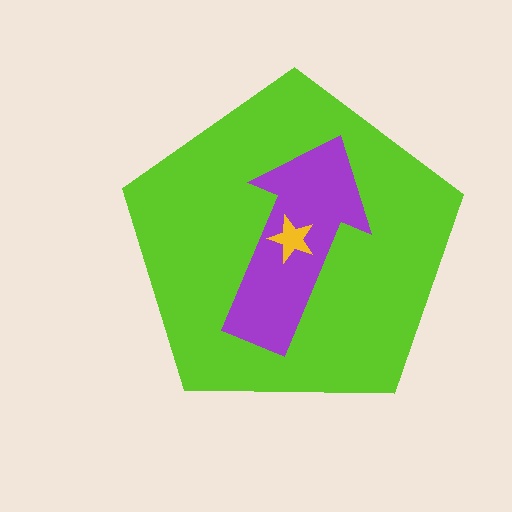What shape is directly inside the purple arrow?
The yellow star.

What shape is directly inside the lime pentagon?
The purple arrow.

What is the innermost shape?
The yellow star.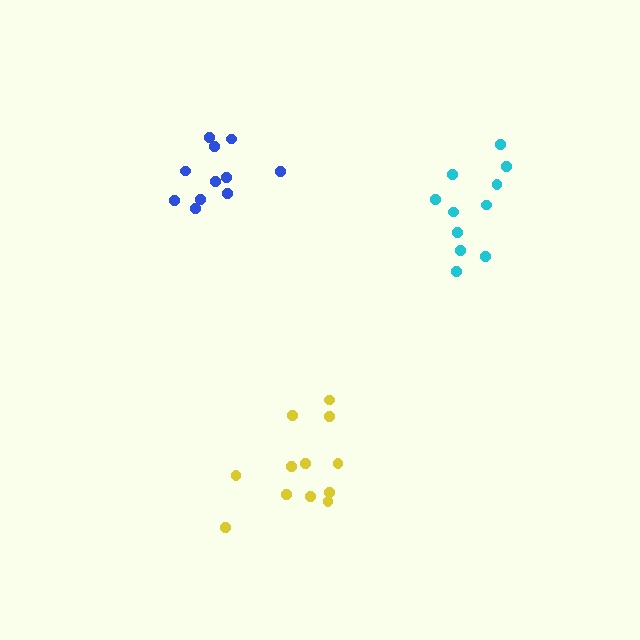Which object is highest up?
The blue cluster is topmost.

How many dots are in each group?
Group 1: 12 dots, Group 2: 11 dots, Group 3: 11 dots (34 total).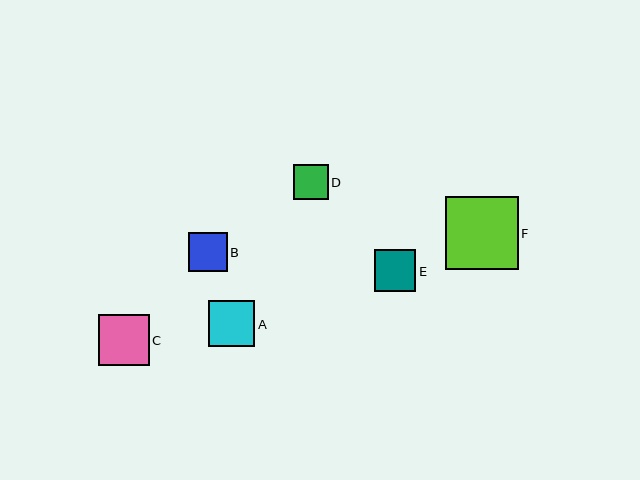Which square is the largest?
Square F is the largest with a size of approximately 73 pixels.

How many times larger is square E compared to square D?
Square E is approximately 1.2 times the size of square D.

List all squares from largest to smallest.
From largest to smallest: F, C, A, E, B, D.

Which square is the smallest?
Square D is the smallest with a size of approximately 35 pixels.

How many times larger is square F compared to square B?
Square F is approximately 1.9 times the size of square B.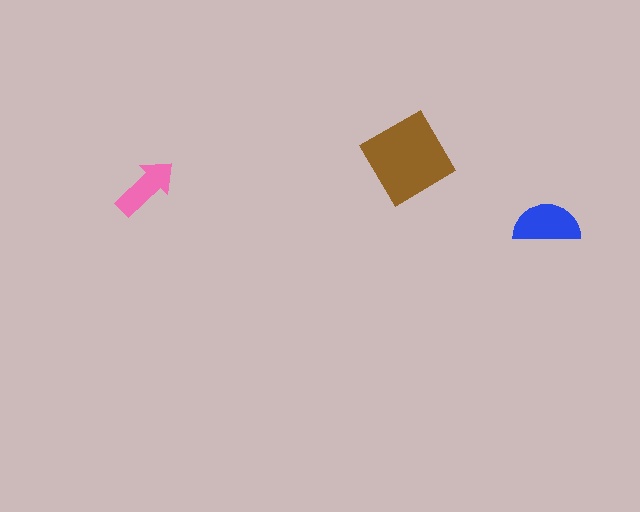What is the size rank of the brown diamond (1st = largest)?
1st.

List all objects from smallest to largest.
The pink arrow, the blue semicircle, the brown diamond.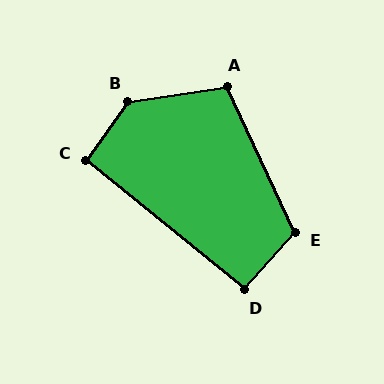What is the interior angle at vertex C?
Approximately 94 degrees (approximately right).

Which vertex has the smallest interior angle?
D, at approximately 92 degrees.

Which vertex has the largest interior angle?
B, at approximately 134 degrees.